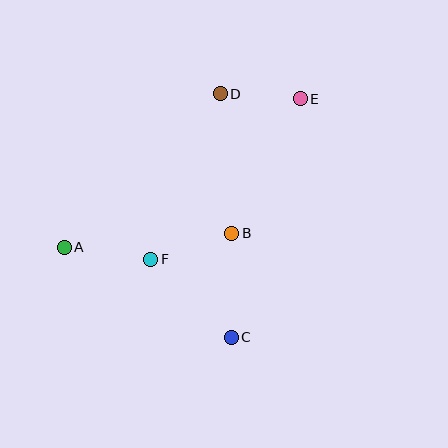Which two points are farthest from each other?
Points A and E are farthest from each other.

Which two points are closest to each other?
Points D and E are closest to each other.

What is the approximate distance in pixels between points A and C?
The distance between A and C is approximately 190 pixels.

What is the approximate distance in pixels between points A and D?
The distance between A and D is approximately 219 pixels.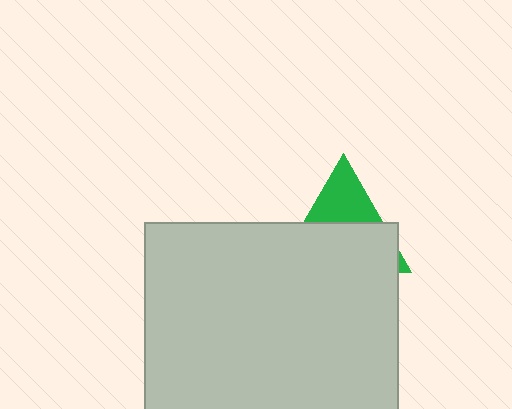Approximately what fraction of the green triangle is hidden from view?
Roughly 66% of the green triangle is hidden behind the light gray square.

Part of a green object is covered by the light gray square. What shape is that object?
It is a triangle.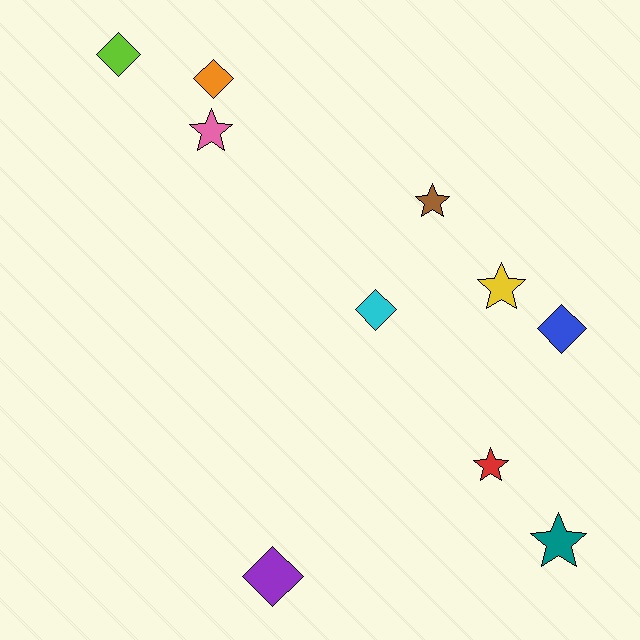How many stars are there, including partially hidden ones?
There are 5 stars.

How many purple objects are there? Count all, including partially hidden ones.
There is 1 purple object.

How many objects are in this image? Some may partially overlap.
There are 10 objects.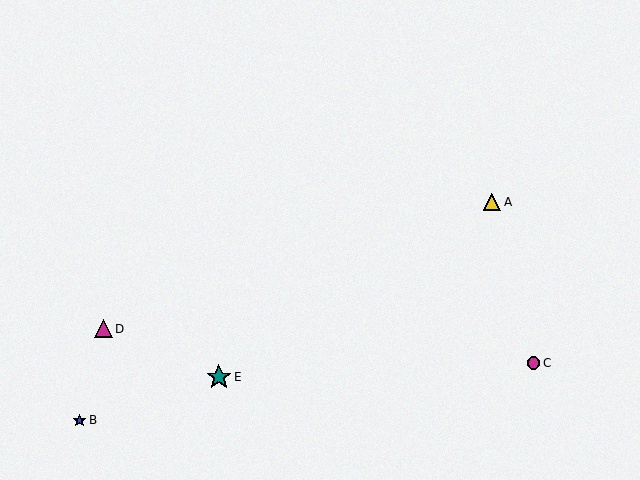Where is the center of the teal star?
The center of the teal star is at (219, 377).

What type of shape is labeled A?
Shape A is a yellow triangle.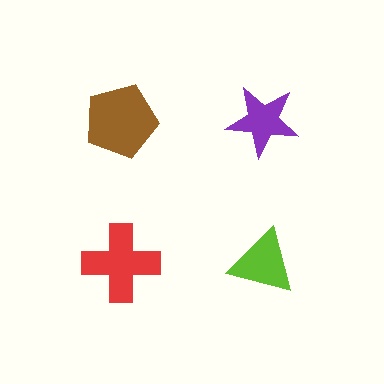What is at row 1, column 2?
A purple star.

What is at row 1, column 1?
A brown pentagon.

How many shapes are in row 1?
2 shapes.